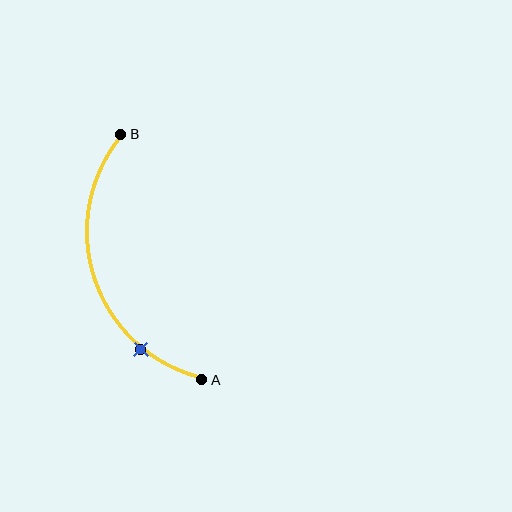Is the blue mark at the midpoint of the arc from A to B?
No. The blue mark lies on the arc but is closer to endpoint A. The arc midpoint would be at the point on the curve equidistant along the arc from both A and B.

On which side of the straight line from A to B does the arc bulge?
The arc bulges to the left of the straight line connecting A and B.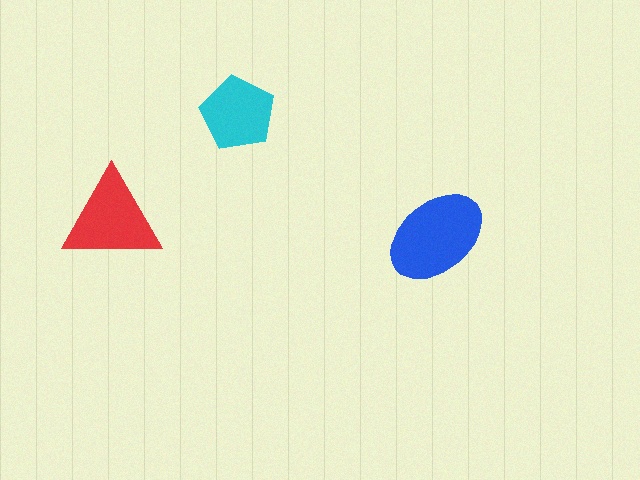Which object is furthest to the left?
The red triangle is leftmost.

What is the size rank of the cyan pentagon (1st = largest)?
3rd.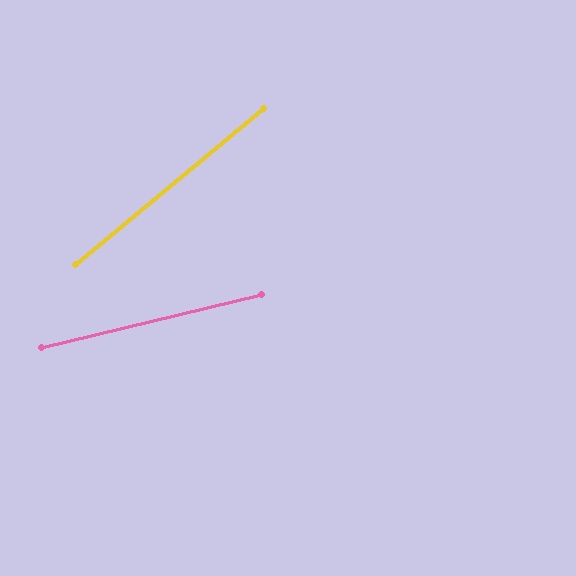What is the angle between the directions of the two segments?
Approximately 26 degrees.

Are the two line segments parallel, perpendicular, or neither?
Neither parallel nor perpendicular — they differ by about 26°.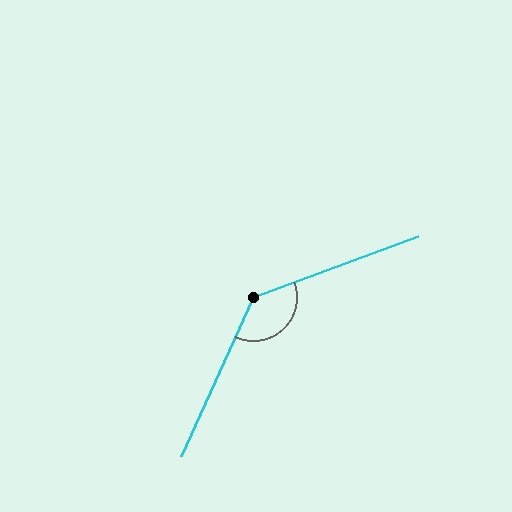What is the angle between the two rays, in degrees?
Approximately 135 degrees.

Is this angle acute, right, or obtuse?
It is obtuse.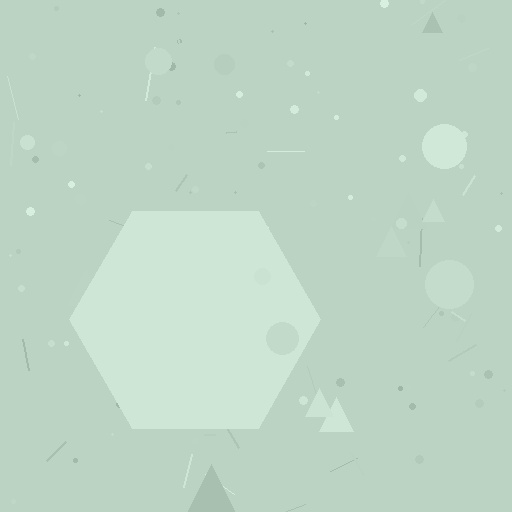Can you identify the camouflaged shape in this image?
The camouflaged shape is a hexagon.